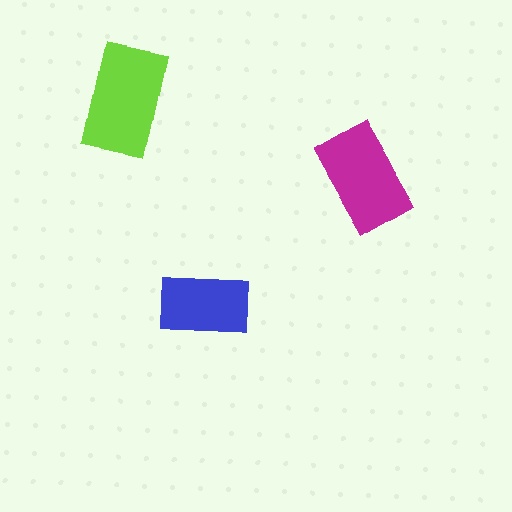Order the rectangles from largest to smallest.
the lime one, the magenta one, the blue one.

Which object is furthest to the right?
The magenta rectangle is rightmost.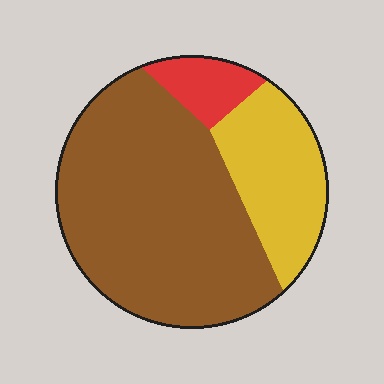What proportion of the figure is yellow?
Yellow takes up about one quarter (1/4) of the figure.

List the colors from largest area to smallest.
From largest to smallest: brown, yellow, red.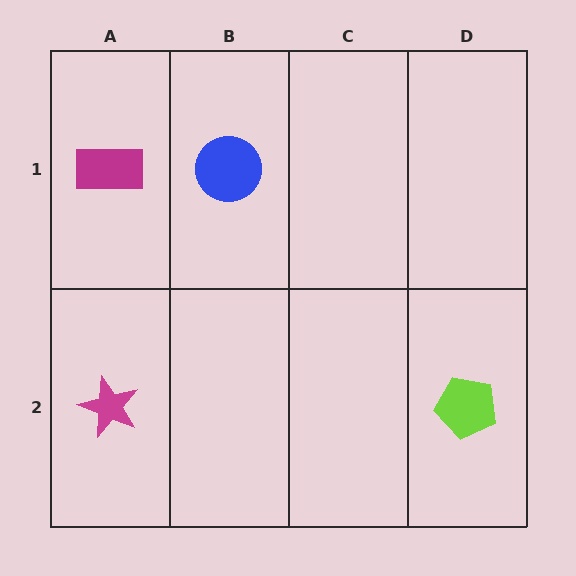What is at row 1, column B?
A blue circle.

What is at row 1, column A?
A magenta rectangle.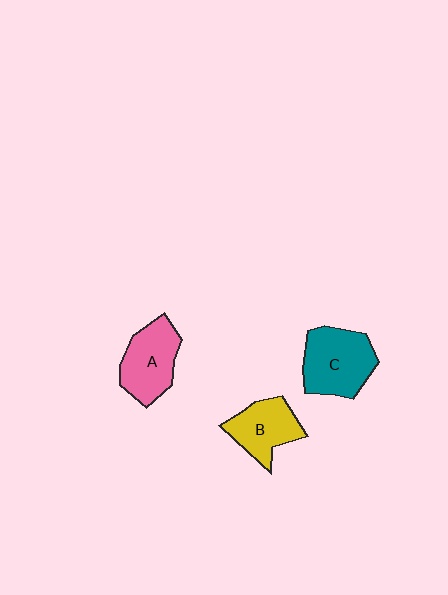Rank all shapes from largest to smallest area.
From largest to smallest: C (teal), A (pink), B (yellow).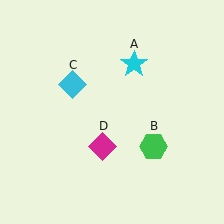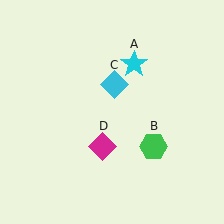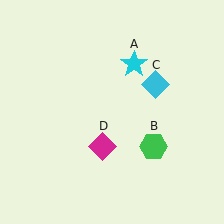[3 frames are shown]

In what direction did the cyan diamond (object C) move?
The cyan diamond (object C) moved right.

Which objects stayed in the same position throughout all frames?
Cyan star (object A) and green hexagon (object B) and magenta diamond (object D) remained stationary.